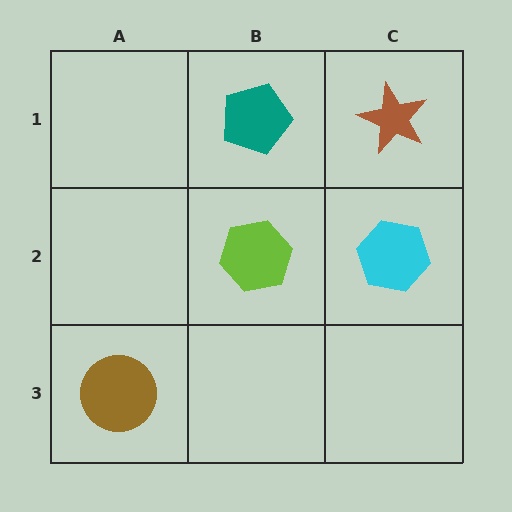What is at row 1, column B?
A teal pentagon.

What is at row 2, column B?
A lime hexagon.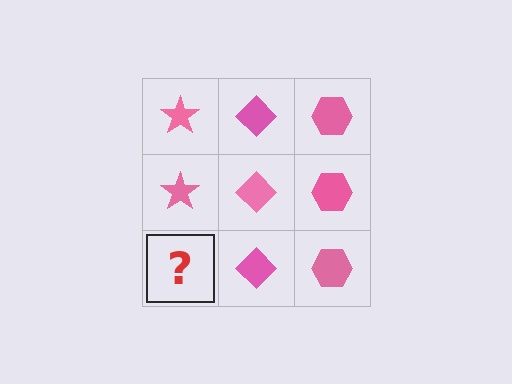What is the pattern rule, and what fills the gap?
The rule is that each column has a consistent shape. The gap should be filled with a pink star.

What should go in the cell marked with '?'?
The missing cell should contain a pink star.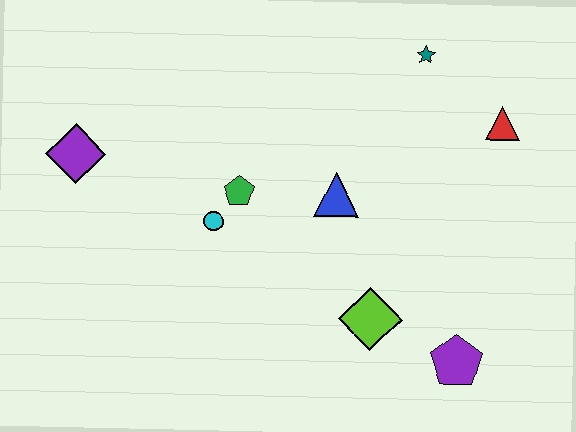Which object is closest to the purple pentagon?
The lime diamond is closest to the purple pentagon.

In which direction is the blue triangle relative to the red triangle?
The blue triangle is to the left of the red triangle.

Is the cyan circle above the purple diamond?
No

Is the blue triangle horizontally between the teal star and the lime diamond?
No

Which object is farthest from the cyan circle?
The red triangle is farthest from the cyan circle.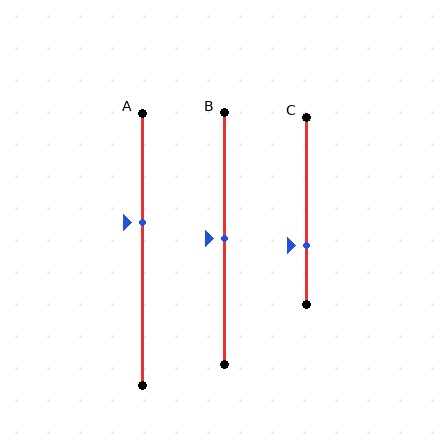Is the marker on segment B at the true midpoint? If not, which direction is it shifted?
Yes, the marker on segment B is at the true midpoint.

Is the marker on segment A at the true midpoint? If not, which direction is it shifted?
No, the marker on segment A is shifted upward by about 10% of the segment length.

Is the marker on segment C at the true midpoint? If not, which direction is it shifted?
No, the marker on segment C is shifted downward by about 19% of the segment length.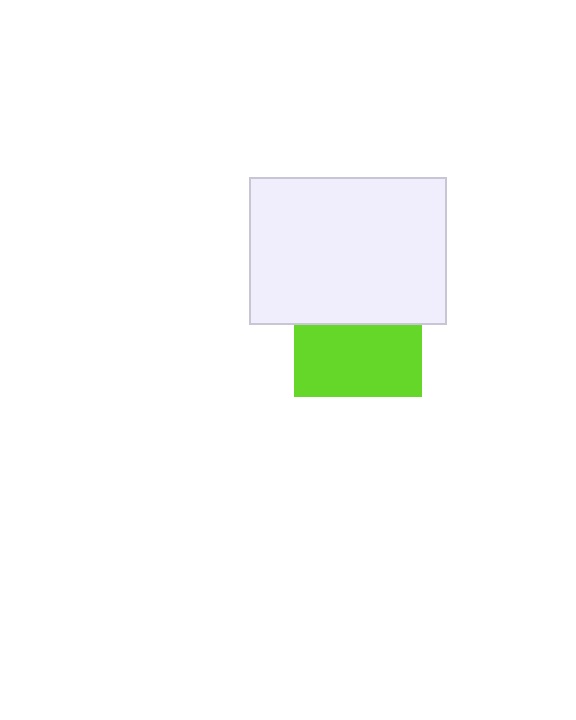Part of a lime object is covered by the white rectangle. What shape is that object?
It is a square.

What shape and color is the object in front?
The object in front is a white rectangle.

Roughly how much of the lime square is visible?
About half of it is visible (roughly 56%).